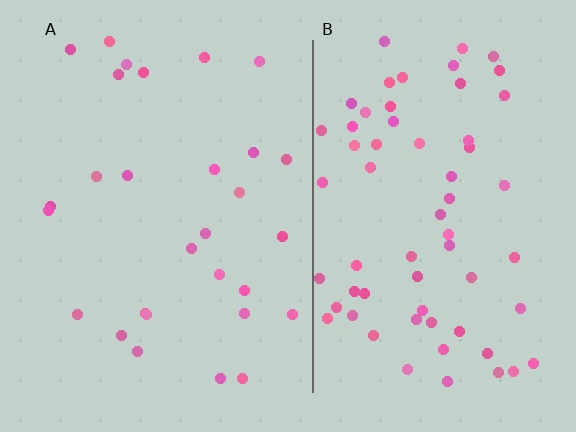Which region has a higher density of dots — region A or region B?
B (the right).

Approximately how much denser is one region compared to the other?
Approximately 2.2× — region B over region A.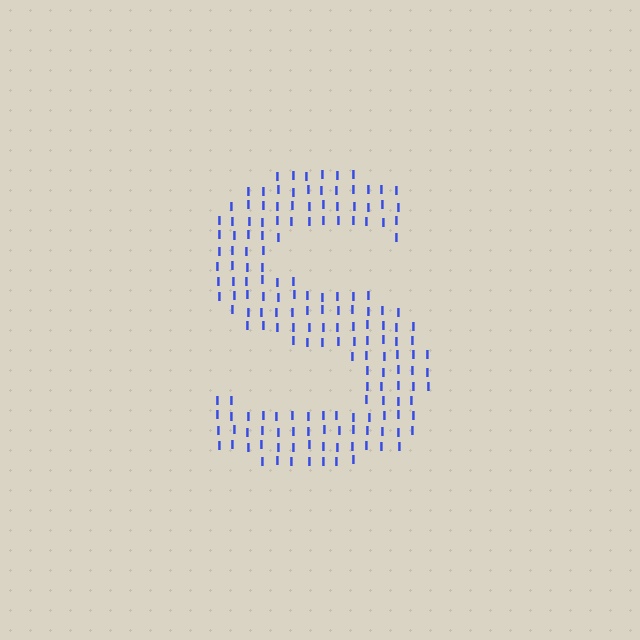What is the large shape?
The large shape is the letter S.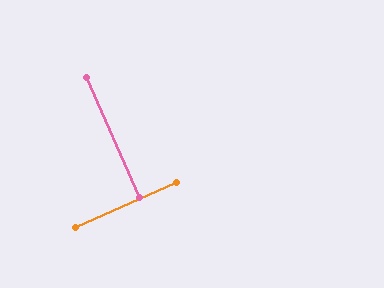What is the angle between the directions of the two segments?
Approximately 90 degrees.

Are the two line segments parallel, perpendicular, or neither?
Perpendicular — they meet at approximately 90°.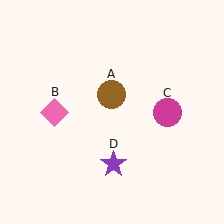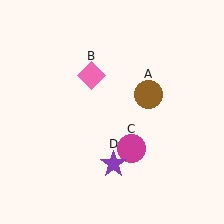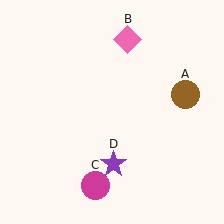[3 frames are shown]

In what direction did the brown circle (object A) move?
The brown circle (object A) moved right.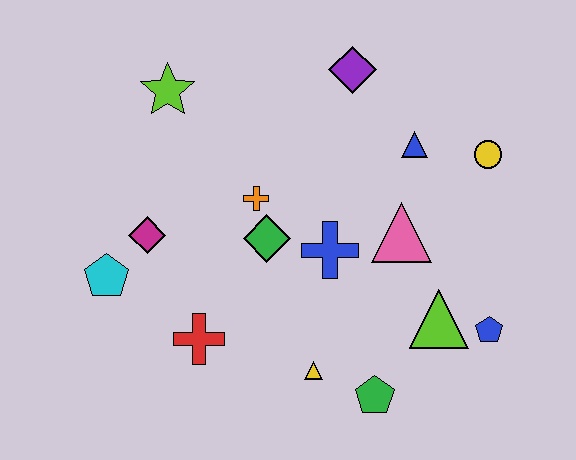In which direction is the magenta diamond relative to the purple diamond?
The magenta diamond is to the left of the purple diamond.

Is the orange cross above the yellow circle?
No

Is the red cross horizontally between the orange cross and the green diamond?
No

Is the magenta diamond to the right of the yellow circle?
No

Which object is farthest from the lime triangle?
The lime star is farthest from the lime triangle.